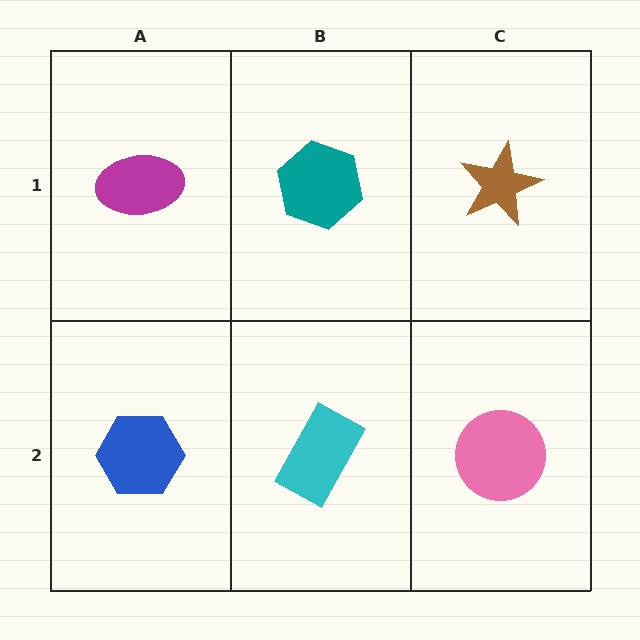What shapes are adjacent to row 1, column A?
A blue hexagon (row 2, column A), a teal hexagon (row 1, column B).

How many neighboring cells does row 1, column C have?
2.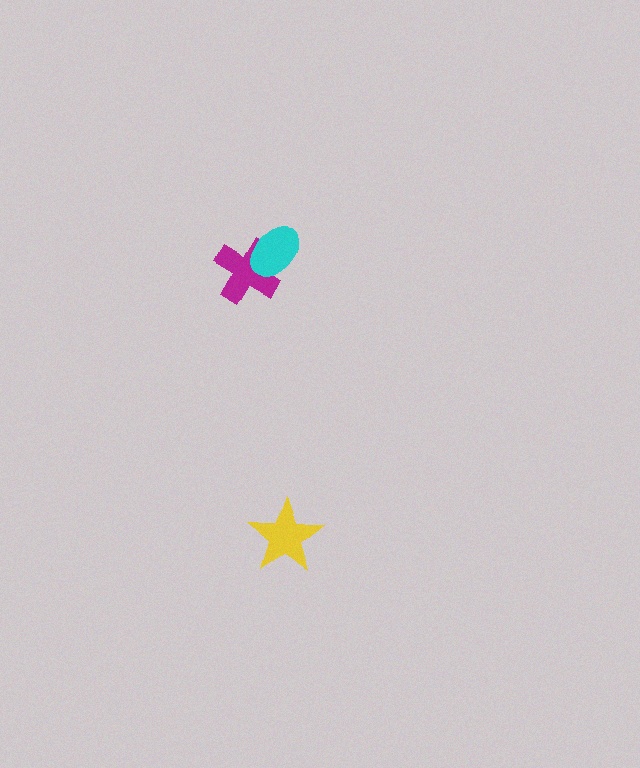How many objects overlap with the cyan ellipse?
1 object overlaps with the cyan ellipse.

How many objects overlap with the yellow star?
0 objects overlap with the yellow star.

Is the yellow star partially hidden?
No, no other shape covers it.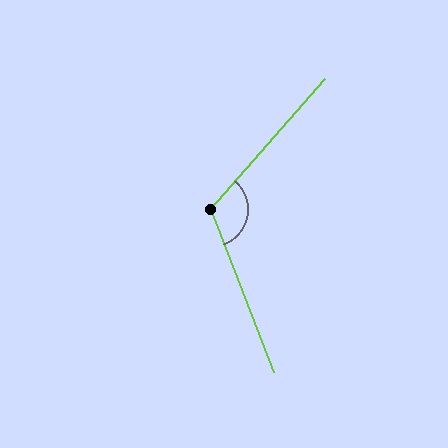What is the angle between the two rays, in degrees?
Approximately 117 degrees.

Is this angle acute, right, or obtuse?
It is obtuse.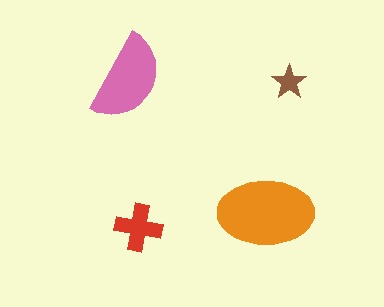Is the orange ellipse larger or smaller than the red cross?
Larger.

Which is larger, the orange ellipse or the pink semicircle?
The orange ellipse.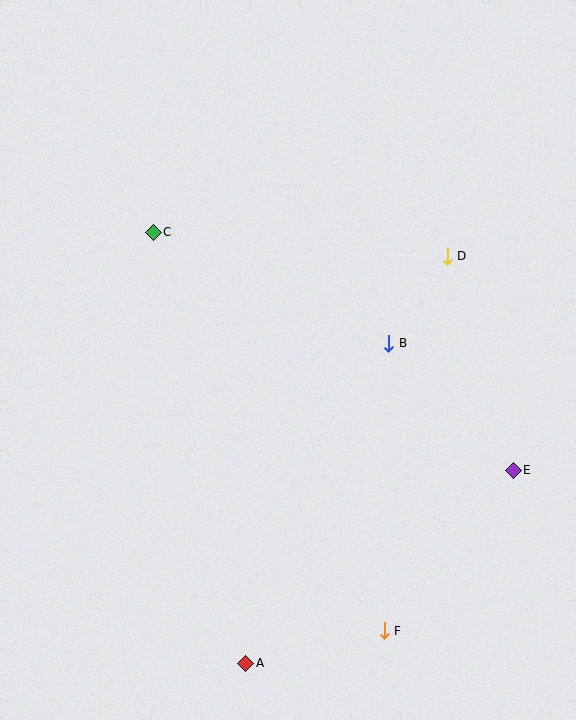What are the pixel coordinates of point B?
Point B is at (389, 343).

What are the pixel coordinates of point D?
Point D is at (447, 256).